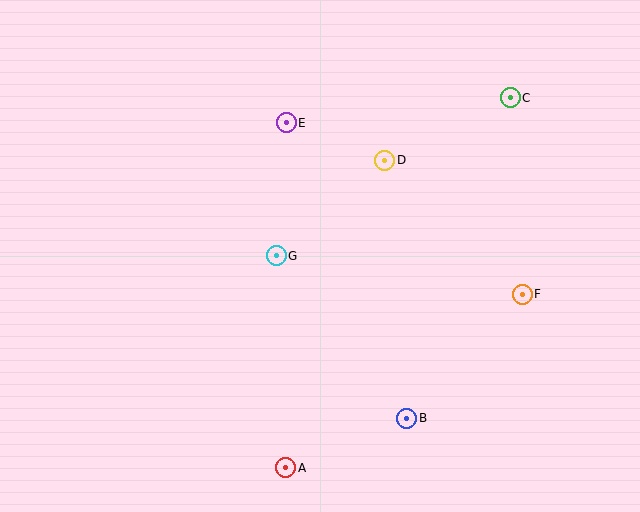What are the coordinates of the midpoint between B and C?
The midpoint between B and C is at (459, 258).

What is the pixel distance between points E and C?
The distance between E and C is 225 pixels.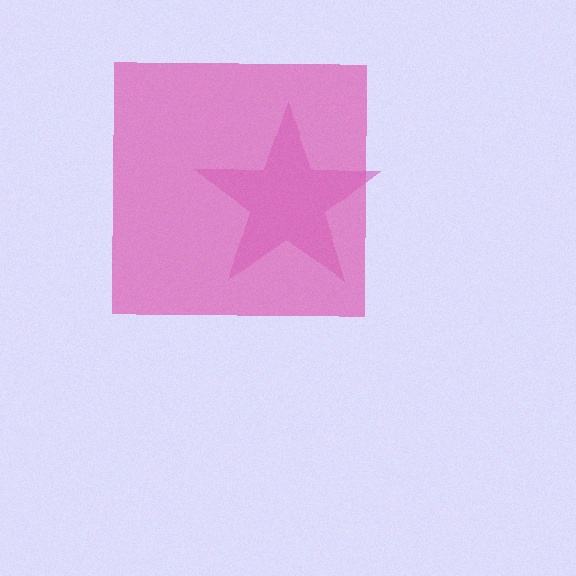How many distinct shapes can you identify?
There are 2 distinct shapes: a magenta star, a pink square.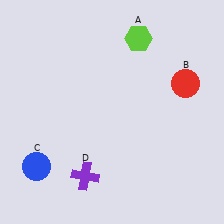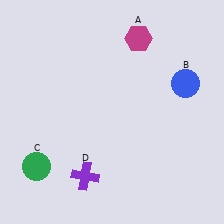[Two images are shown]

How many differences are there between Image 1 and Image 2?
There are 3 differences between the two images.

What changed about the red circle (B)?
In Image 1, B is red. In Image 2, it changed to blue.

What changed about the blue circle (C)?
In Image 1, C is blue. In Image 2, it changed to green.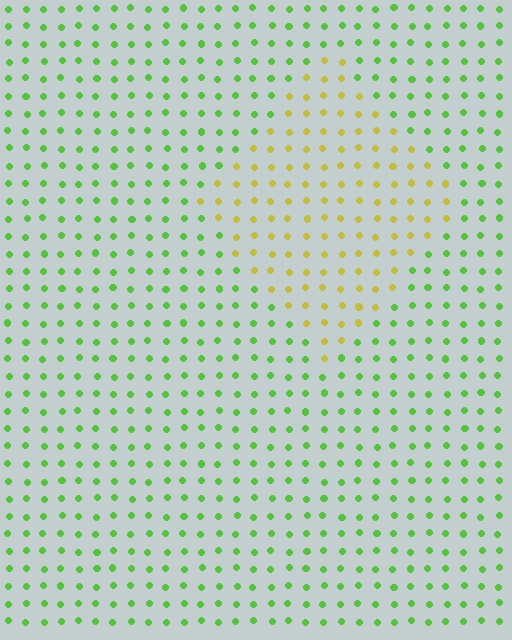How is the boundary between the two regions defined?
The boundary is defined purely by a slight shift in hue (about 52 degrees). Spacing, size, and orientation are identical on both sides.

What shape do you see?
I see a diamond.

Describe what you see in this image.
The image is filled with small lime elements in a uniform arrangement. A diamond-shaped region is visible where the elements are tinted to a slightly different hue, forming a subtle color boundary.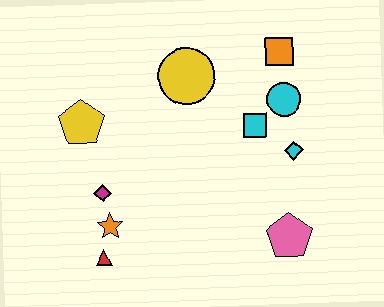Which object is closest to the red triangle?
The orange star is closest to the red triangle.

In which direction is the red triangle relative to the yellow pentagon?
The red triangle is below the yellow pentagon.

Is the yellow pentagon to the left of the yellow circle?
Yes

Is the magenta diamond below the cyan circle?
Yes